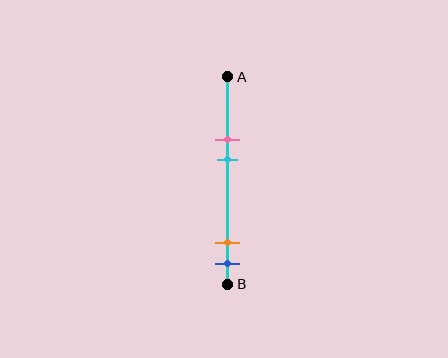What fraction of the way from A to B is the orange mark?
The orange mark is approximately 80% (0.8) of the way from A to B.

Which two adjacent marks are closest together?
The orange and blue marks are the closest adjacent pair.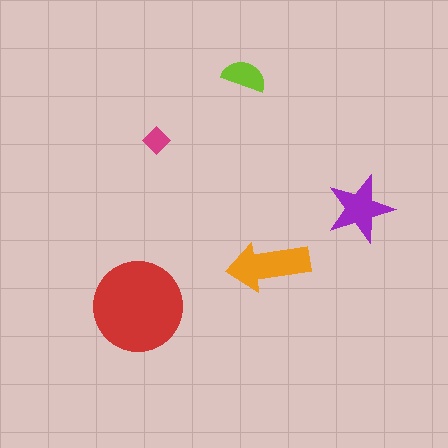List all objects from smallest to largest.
The magenta diamond, the lime semicircle, the purple star, the orange arrow, the red circle.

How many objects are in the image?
There are 5 objects in the image.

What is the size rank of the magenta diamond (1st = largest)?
5th.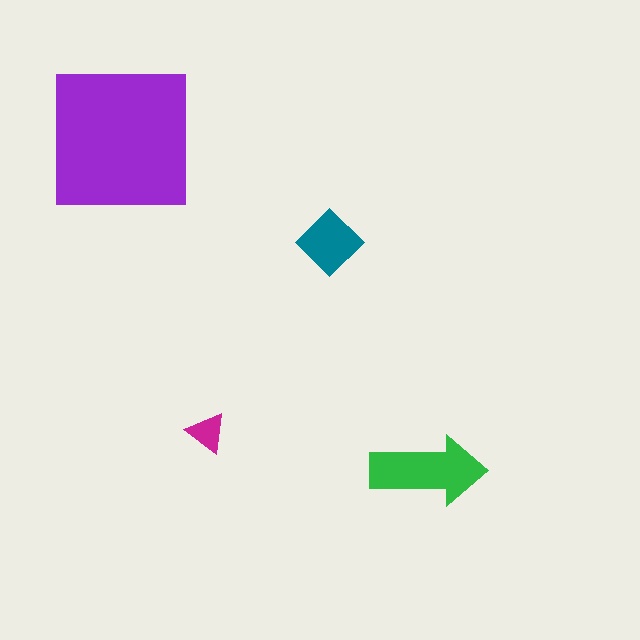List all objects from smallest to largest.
The magenta triangle, the teal diamond, the green arrow, the purple square.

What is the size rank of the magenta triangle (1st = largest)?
4th.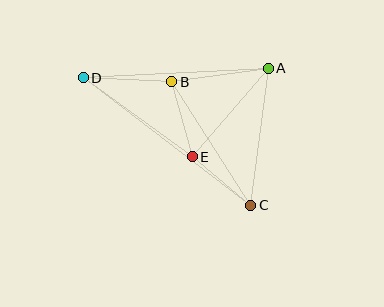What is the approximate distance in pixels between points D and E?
The distance between D and E is approximately 135 pixels.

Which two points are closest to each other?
Points C and E are closest to each other.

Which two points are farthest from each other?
Points C and D are farthest from each other.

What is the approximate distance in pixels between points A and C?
The distance between A and C is approximately 138 pixels.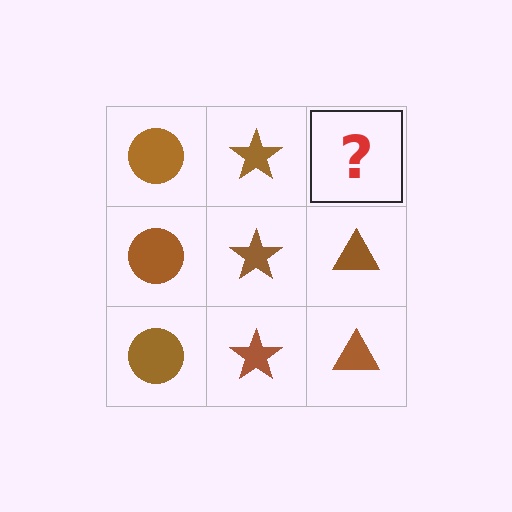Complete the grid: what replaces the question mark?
The question mark should be replaced with a brown triangle.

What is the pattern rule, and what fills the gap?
The rule is that each column has a consistent shape. The gap should be filled with a brown triangle.